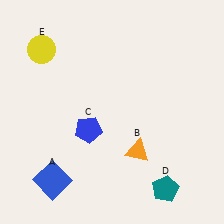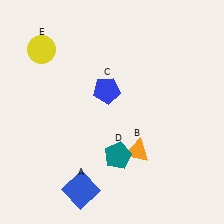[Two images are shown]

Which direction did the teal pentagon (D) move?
The teal pentagon (D) moved left.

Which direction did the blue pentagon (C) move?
The blue pentagon (C) moved up.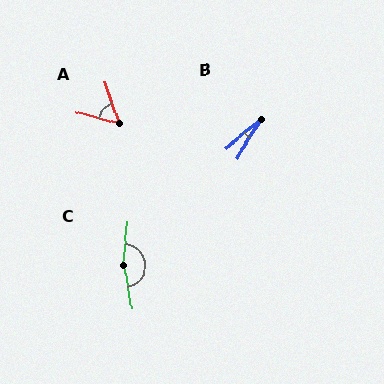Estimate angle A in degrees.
Approximately 56 degrees.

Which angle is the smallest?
B, at approximately 19 degrees.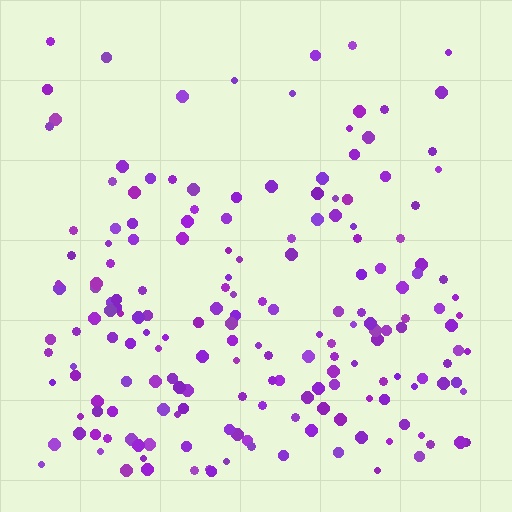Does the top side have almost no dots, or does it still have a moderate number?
Still a moderate number, just noticeably fewer than the bottom.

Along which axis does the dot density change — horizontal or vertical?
Vertical.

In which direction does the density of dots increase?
From top to bottom, with the bottom side densest.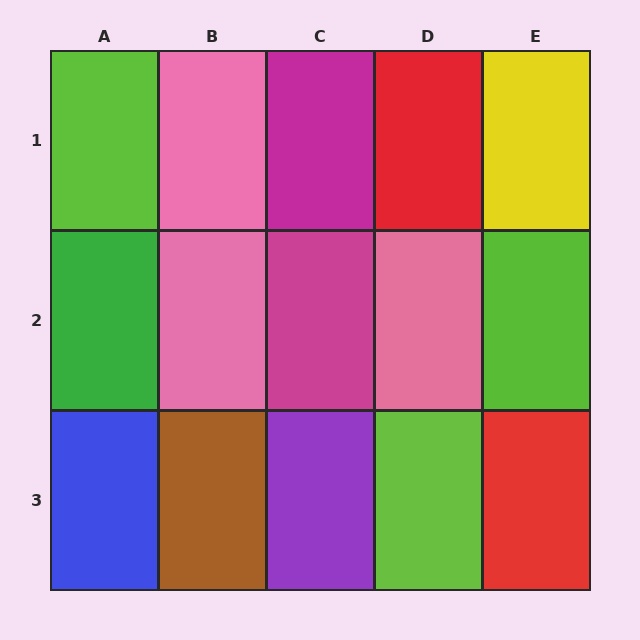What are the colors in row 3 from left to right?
Blue, brown, purple, lime, red.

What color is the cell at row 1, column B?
Pink.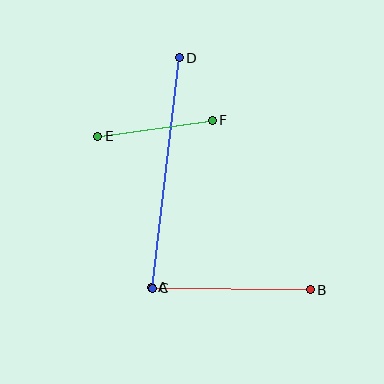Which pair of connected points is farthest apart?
Points C and D are farthest apart.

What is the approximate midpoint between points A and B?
The midpoint is at approximately (231, 288) pixels.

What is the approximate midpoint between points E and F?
The midpoint is at approximately (155, 128) pixels.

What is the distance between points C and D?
The distance is approximately 232 pixels.